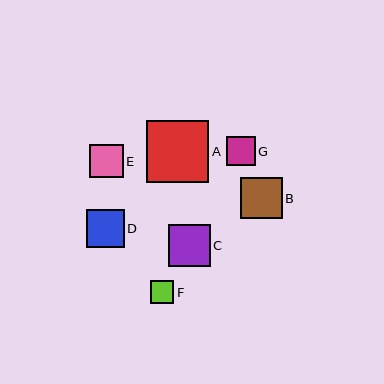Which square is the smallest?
Square F is the smallest with a size of approximately 23 pixels.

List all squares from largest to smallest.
From largest to smallest: A, C, B, D, E, G, F.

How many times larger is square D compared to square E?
Square D is approximately 1.1 times the size of square E.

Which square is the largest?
Square A is the largest with a size of approximately 62 pixels.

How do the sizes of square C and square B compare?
Square C and square B are approximately the same size.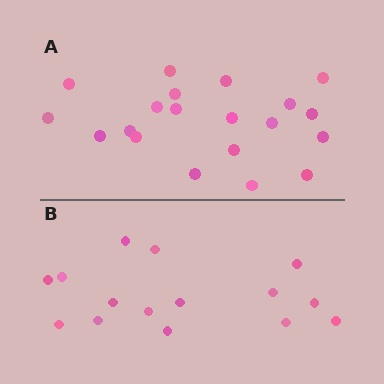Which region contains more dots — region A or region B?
Region A (the top region) has more dots.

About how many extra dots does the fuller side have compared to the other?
Region A has about 5 more dots than region B.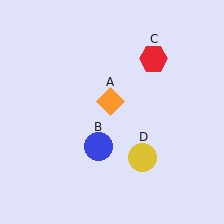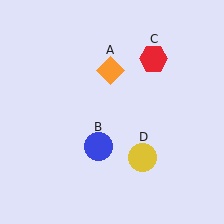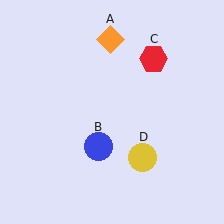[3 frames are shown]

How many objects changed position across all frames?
1 object changed position: orange diamond (object A).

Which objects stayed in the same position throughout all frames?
Blue circle (object B) and red hexagon (object C) and yellow circle (object D) remained stationary.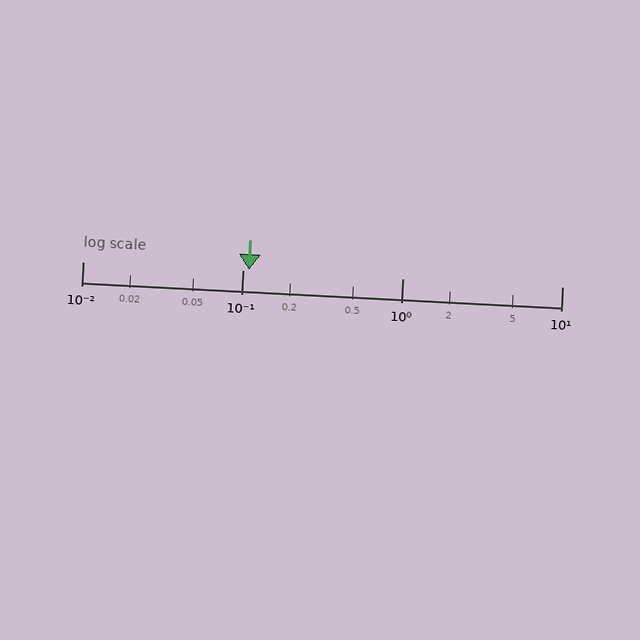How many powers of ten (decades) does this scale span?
The scale spans 3 decades, from 0.01 to 10.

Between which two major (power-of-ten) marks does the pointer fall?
The pointer is between 0.1 and 1.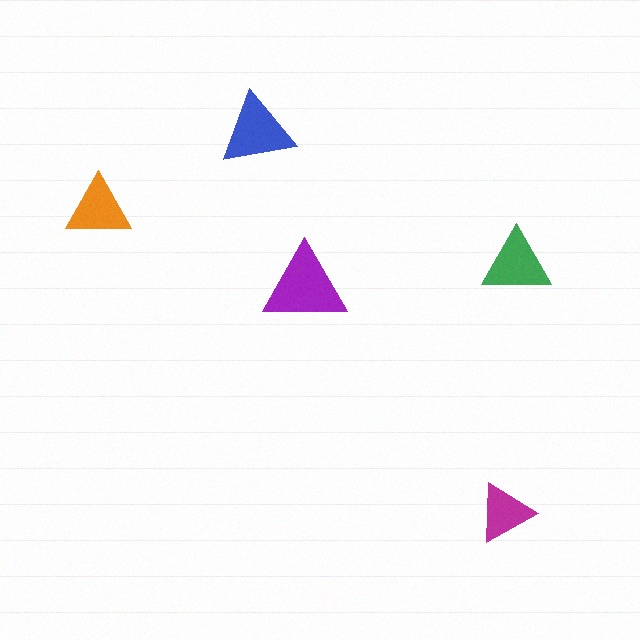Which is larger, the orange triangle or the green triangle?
The green one.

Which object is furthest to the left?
The orange triangle is leftmost.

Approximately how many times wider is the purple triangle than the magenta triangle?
About 1.5 times wider.